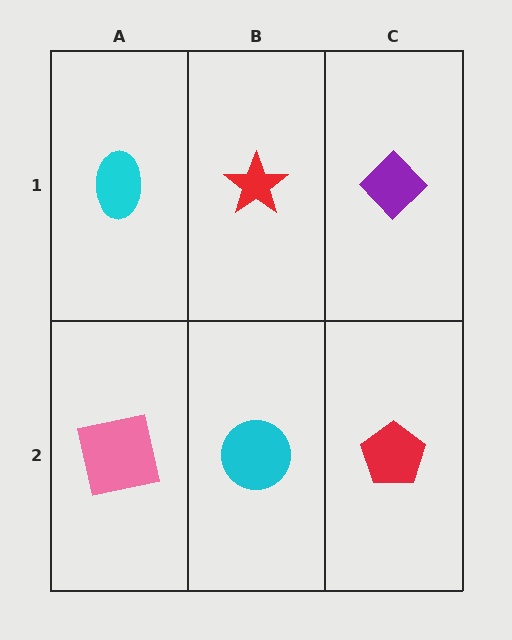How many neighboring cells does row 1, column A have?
2.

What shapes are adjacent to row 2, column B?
A red star (row 1, column B), a pink square (row 2, column A), a red pentagon (row 2, column C).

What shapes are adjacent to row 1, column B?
A cyan circle (row 2, column B), a cyan ellipse (row 1, column A), a purple diamond (row 1, column C).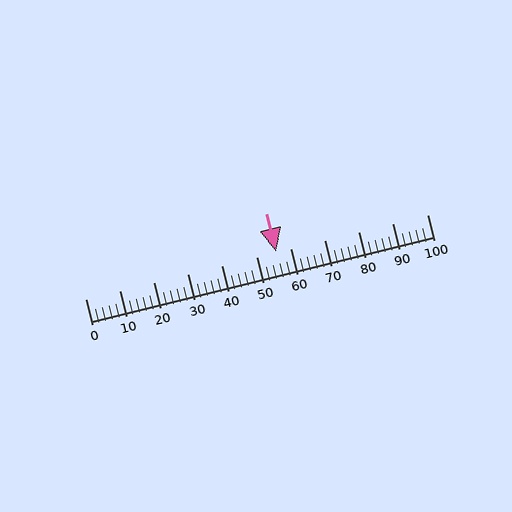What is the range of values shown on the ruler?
The ruler shows values from 0 to 100.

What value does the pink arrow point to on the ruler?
The pink arrow points to approximately 56.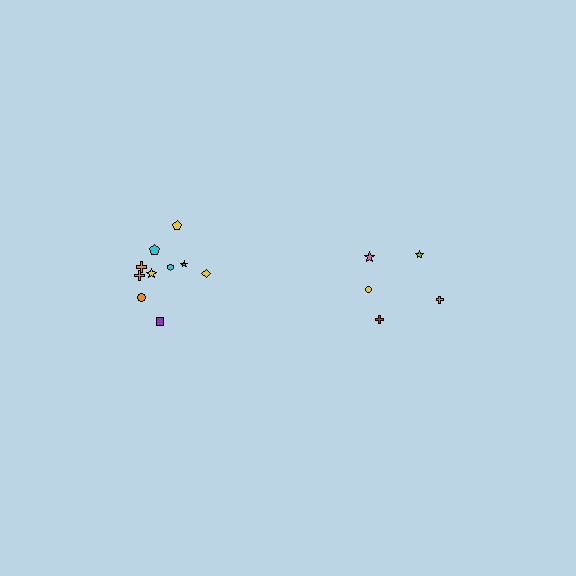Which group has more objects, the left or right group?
The left group.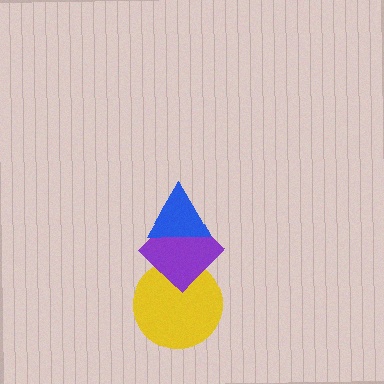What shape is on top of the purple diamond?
The blue triangle is on top of the purple diamond.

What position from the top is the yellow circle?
The yellow circle is 3rd from the top.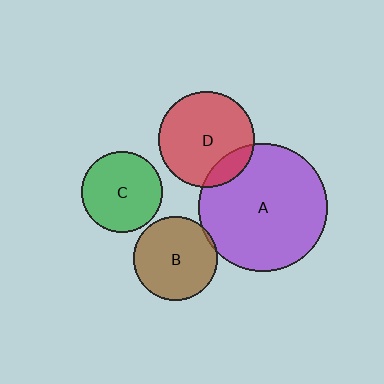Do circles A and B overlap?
Yes.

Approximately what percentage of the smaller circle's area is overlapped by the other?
Approximately 5%.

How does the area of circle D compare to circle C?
Approximately 1.4 times.